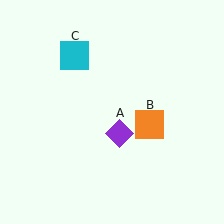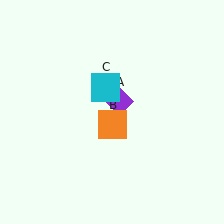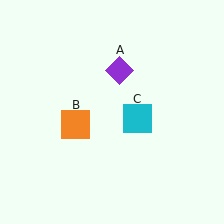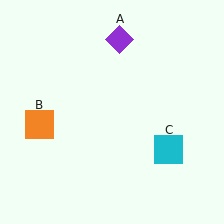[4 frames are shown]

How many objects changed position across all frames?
3 objects changed position: purple diamond (object A), orange square (object B), cyan square (object C).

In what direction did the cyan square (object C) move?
The cyan square (object C) moved down and to the right.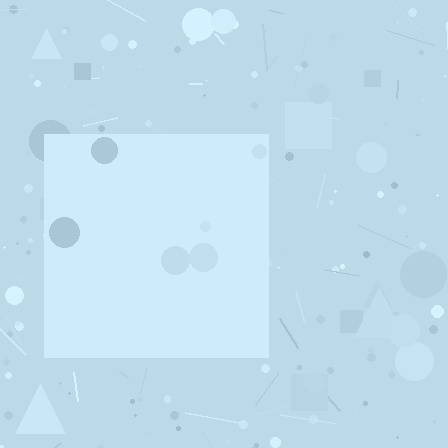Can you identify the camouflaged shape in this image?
The camouflaged shape is a square.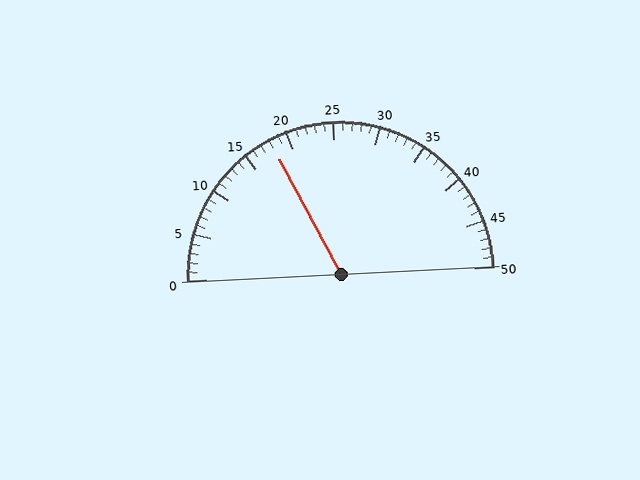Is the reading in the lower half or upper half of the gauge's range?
The reading is in the lower half of the range (0 to 50).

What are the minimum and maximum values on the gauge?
The gauge ranges from 0 to 50.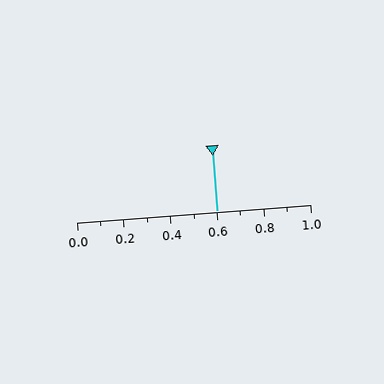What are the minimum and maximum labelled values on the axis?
The axis runs from 0.0 to 1.0.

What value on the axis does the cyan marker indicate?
The marker indicates approximately 0.6.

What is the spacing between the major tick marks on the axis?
The major ticks are spaced 0.2 apart.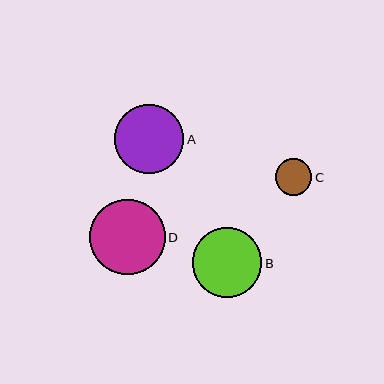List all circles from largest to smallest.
From largest to smallest: D, B, A, C.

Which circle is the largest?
Circle D is the largest with a size of approximately 75 pixels.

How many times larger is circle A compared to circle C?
Circle A is approximately 1.9 times the size of circle C.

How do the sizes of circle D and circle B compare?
Circle D and circle B are approximately the same size.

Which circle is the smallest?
Circle C is the smallest with a size of approximately 36 pixels.